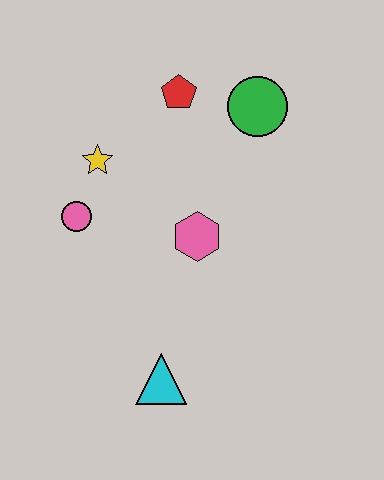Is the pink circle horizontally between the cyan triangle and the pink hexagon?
No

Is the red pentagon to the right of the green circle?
No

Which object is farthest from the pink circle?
The green circle is farthest from the pink circle.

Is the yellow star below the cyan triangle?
No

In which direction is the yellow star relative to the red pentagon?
The yellow star is to the left of the red pentagon.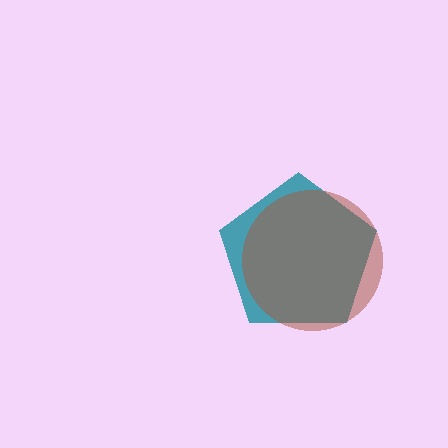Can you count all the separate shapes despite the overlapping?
Yes, there are 2 separate shapes.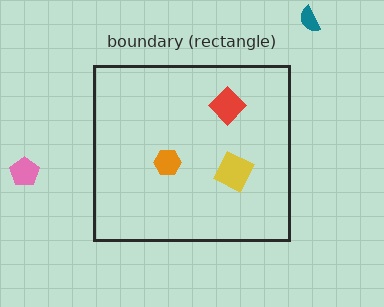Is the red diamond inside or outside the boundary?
Inside.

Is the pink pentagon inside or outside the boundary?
Outside.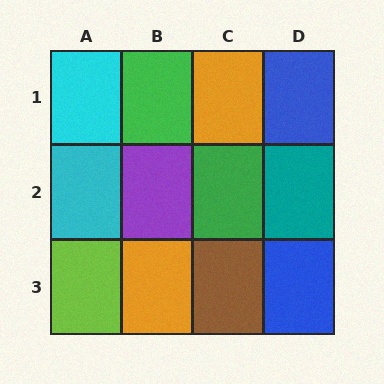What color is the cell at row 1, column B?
Green.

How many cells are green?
2 cells are green.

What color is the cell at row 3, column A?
Lime.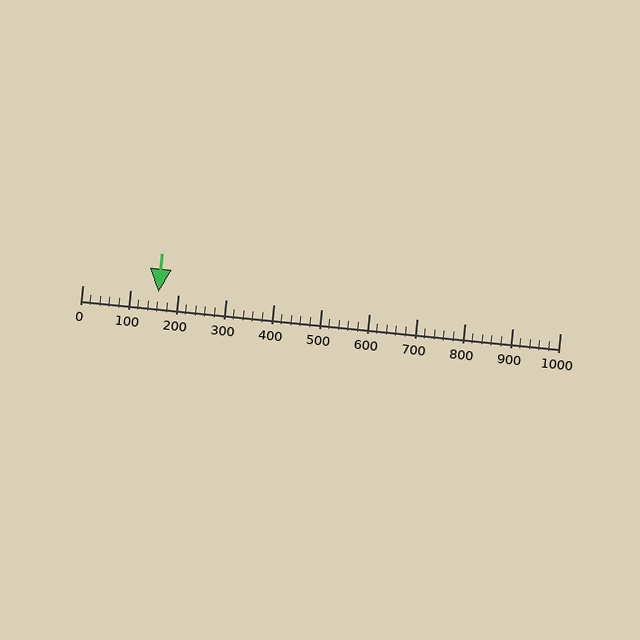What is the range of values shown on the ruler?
The ruler shows values from 0 to 1000.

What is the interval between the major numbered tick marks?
The major tick marks are spaced 100 units apart.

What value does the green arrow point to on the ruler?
The green arrow points to approximately 160.